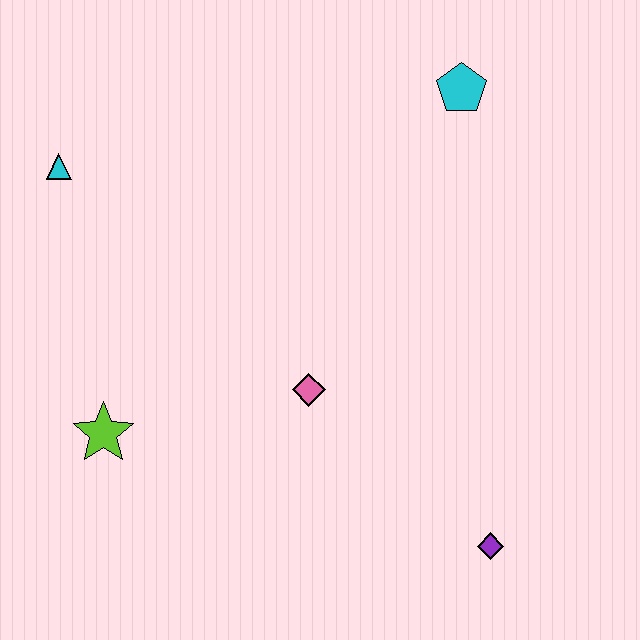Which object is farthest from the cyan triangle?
The purple diamond is farthest from the cyan triangle.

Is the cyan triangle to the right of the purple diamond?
No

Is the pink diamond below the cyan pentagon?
Yes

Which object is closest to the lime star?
The pink diamond is closest to the lime star.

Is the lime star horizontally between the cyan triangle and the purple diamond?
Yes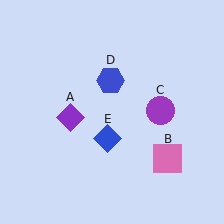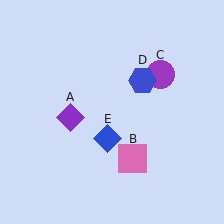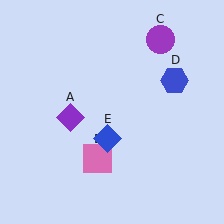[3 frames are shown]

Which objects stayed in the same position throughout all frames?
Purple diamond (object A) and blue diamond (object E) remained stationary.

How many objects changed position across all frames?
3 objects changed position: pink square (object B), purple circle (object C), blue hexagon (object D).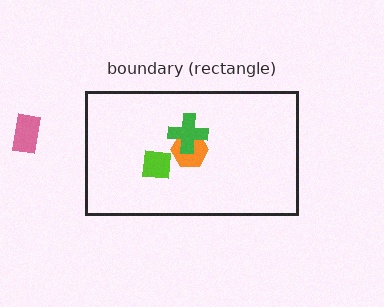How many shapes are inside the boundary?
3 inside, 1 outside.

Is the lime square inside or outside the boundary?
Inside.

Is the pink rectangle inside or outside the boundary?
Outside.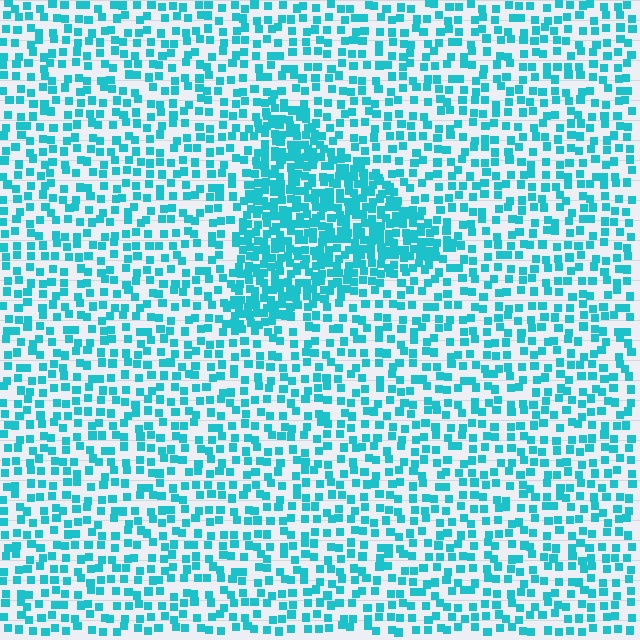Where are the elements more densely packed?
The elements are more densely packed inside the triangle boundary.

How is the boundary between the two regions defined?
The boundary is defined by a change in element density (approximately 2.2x ratio). All elements are the same color, size, and shape.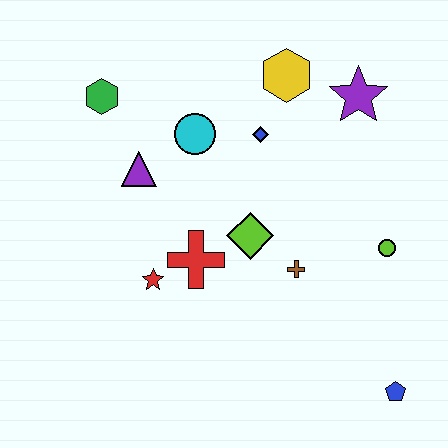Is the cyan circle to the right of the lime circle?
No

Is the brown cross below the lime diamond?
Yes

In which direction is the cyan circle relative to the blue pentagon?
The cyan circle is above the blue pentagon.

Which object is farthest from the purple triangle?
The blue pentagon is farthest from the purple triangle.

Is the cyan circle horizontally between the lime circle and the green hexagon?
Yes